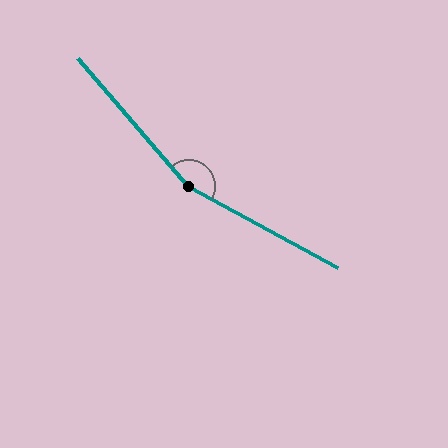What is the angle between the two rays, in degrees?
Approximately 159 degrees.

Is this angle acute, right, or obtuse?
It is obtuse.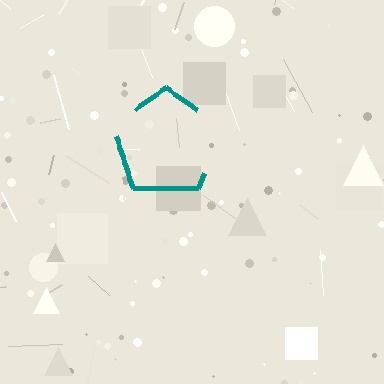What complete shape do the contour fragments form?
The contour fragments form a pentagon.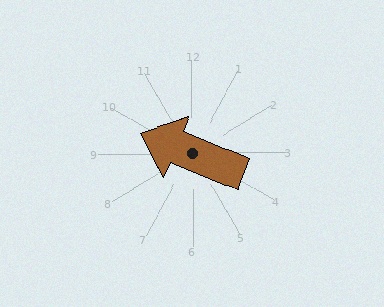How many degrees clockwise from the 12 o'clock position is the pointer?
Approximately 293 degrees.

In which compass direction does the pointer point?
Northwest.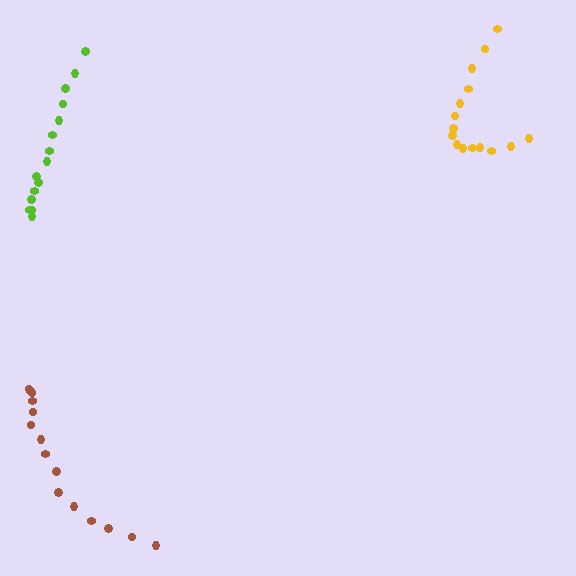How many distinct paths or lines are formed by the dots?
There are 3 distinct paths.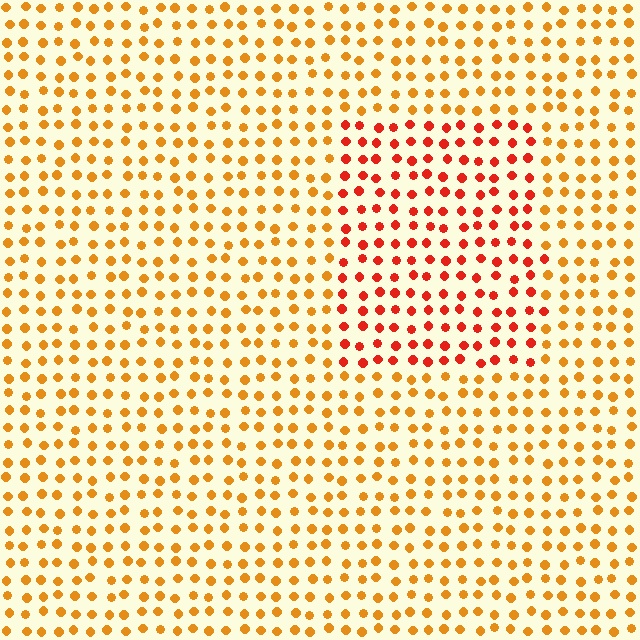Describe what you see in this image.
The image is filled with small orange elements in a uniform arrangement. A rectangle-shaped region is visible where the elements are tinted to a slightly different hue, forming a subtle color boundary.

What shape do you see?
I see a rectangle.